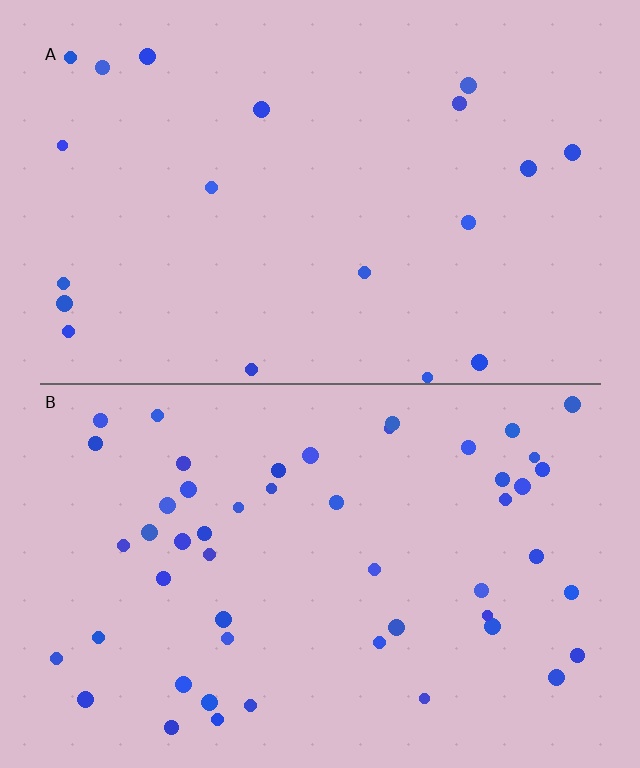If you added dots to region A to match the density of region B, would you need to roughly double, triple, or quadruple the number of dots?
Approximately triple.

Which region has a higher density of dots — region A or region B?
B (the bottom).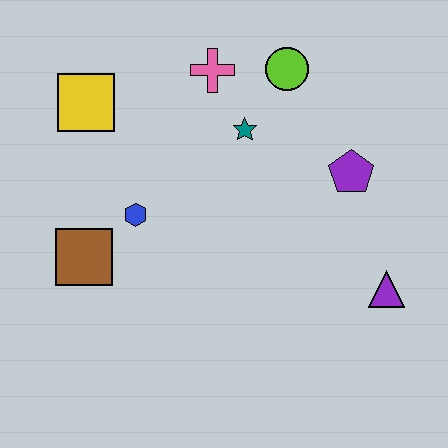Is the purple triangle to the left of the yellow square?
No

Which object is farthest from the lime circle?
The brown square is farthest from the lime circle.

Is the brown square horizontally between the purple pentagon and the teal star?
No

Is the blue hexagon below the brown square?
No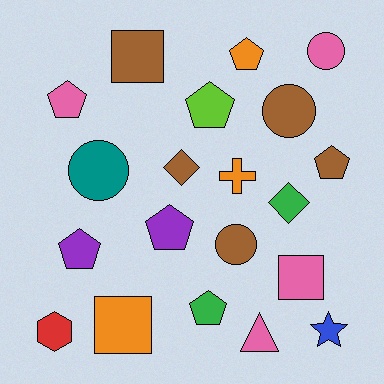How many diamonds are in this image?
There are 2 diamonds.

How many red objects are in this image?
There is 1 red object.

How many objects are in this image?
There are 20 objects.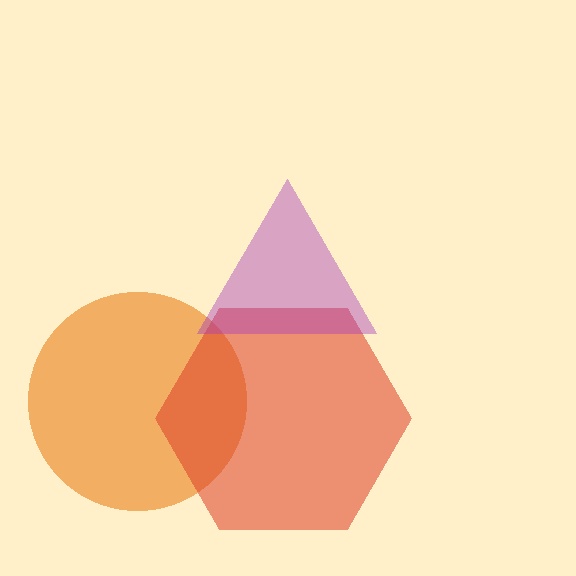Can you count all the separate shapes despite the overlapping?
Yes, there are 3 separate shapes.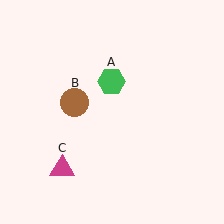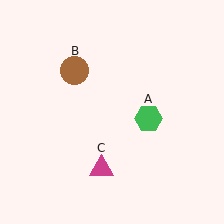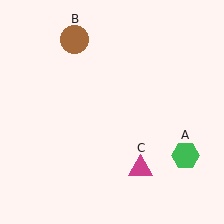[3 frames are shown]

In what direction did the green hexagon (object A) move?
The green hexagon (object A) moved down and to the right.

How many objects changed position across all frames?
3 objects changed position: green hexagon (object A), brown circle (object B), magenta triangle (object C).